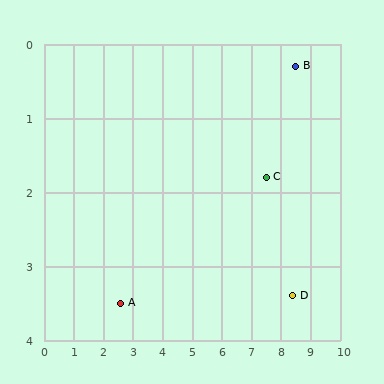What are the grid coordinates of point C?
Point C is at approximately (7.5, 1.8).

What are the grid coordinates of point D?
Point D is at approximately (8.4, 3.4).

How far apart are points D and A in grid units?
Points D and A are about 5.8 grid units apart.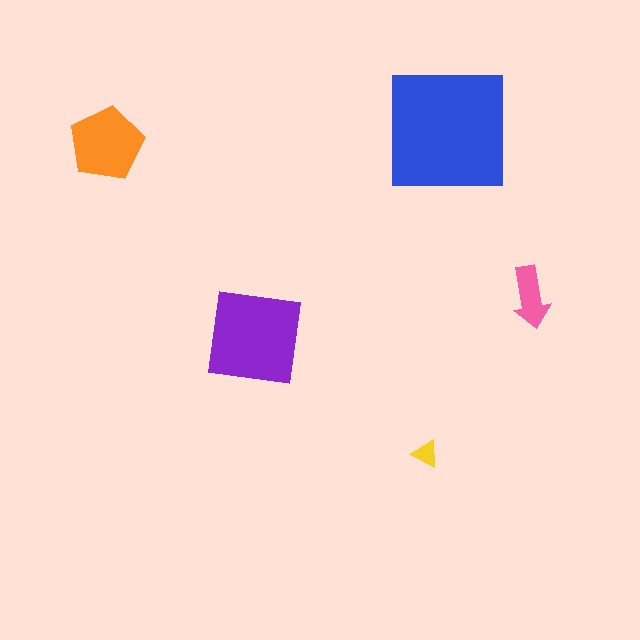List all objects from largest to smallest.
The blue square, the purple square, the orange pentagon, the pink arrow, the yellow triangle.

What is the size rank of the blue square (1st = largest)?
1st.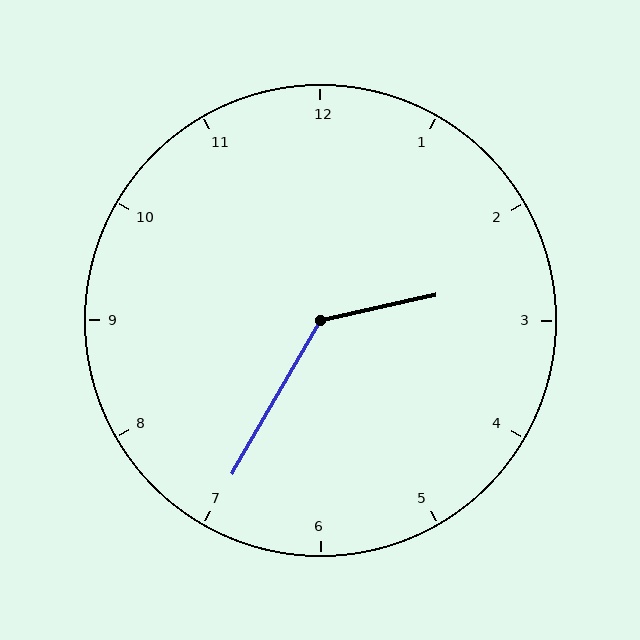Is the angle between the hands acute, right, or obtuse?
It is obtuse.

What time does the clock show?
2:35.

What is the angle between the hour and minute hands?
Approximately 132 degrees.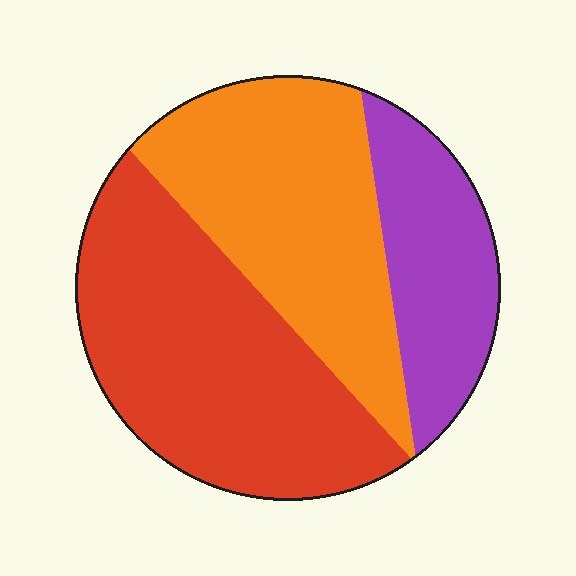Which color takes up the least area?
Purple, at roughly 20%.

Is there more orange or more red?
Red.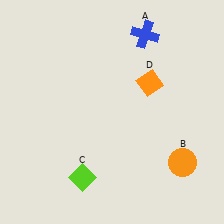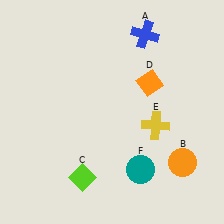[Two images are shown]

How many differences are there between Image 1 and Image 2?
There are 2 differences between the two images.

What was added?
A yellow cross (E), a teal circle (F) were added in Image 2.